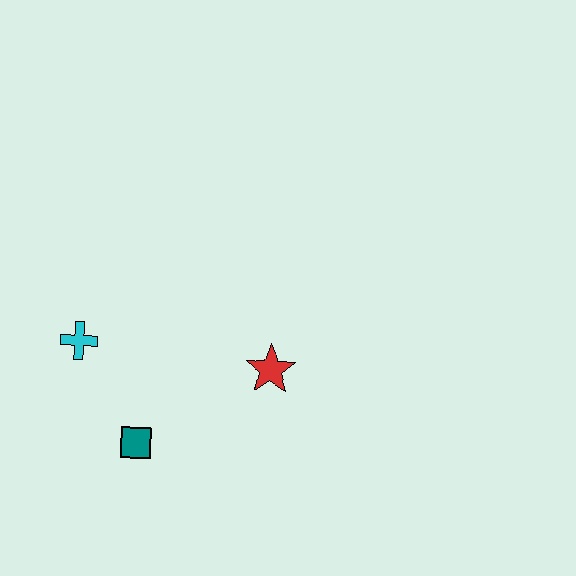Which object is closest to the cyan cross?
The teal square is closest to the cyan cross.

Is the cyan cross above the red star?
Yes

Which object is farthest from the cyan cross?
The red star is farthest from the cyan cross.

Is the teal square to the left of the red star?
Yes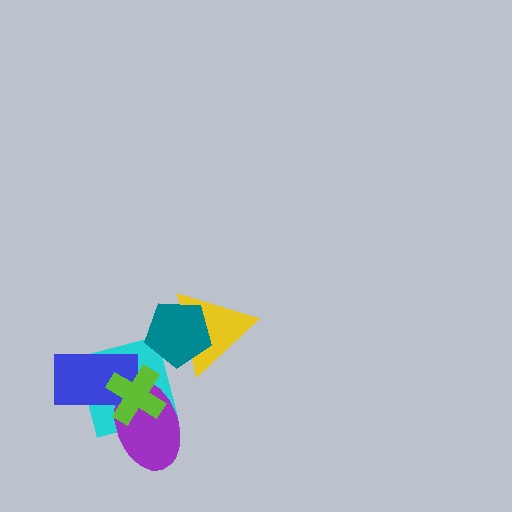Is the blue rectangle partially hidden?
Yes, it is partially covered by another shape.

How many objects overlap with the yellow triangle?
1 object overlaps with the yellow triangle.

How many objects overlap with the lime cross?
3 objects overlap with the lime cross.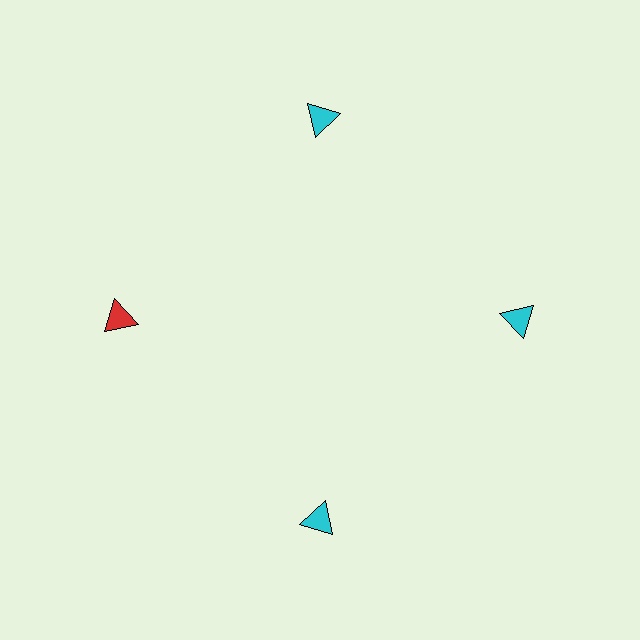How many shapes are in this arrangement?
There are 4 shapes arranged in a ring pattern.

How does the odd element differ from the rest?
It has a different color: red instead of cyan.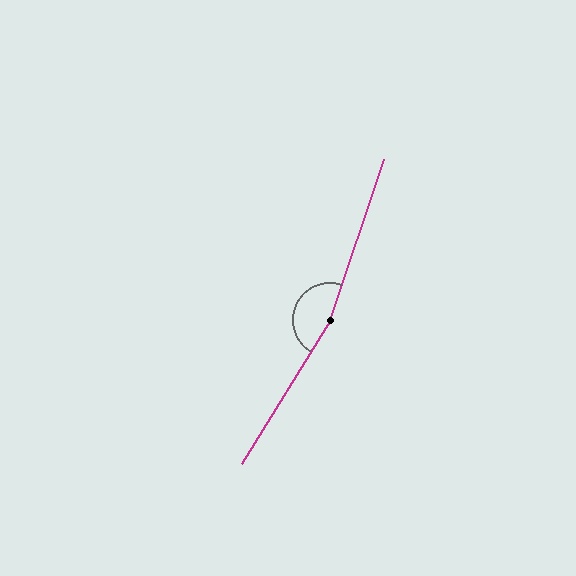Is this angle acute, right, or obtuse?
It is obtuse.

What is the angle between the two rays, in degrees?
Approximately 167 degrees.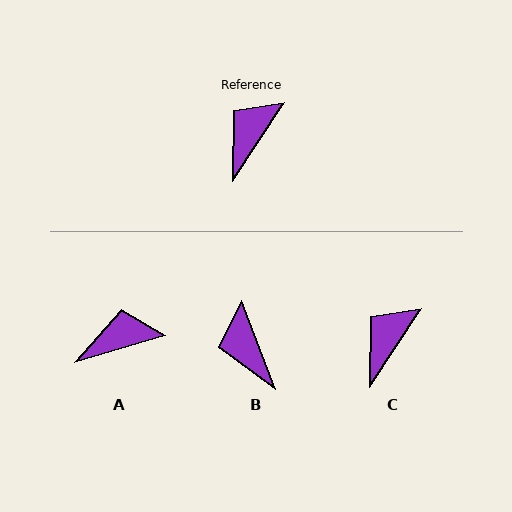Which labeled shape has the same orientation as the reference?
C.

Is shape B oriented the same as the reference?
No, it is off by about 54 degrees.